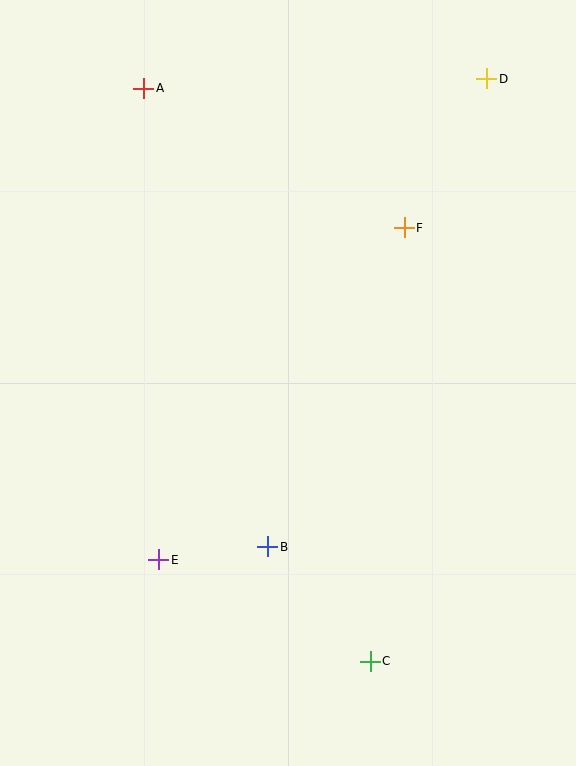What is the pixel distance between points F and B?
The distance between F and B is 347 pixels.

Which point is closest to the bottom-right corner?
Point C is closest to the bottom-right corner.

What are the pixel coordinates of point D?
Point D is at (487, 79).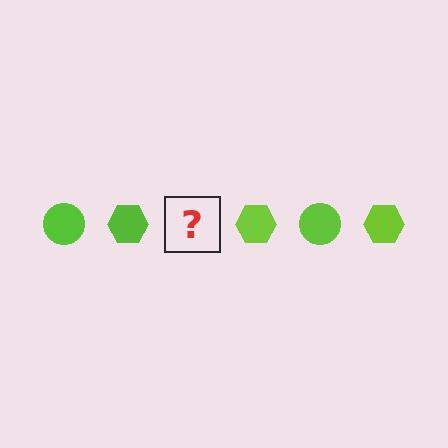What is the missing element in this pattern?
The missing element is a lime circle.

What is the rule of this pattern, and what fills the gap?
The rule is that the pattern cycles through circle, hexagon shapes in lime. The gap should be filled with a lime circle.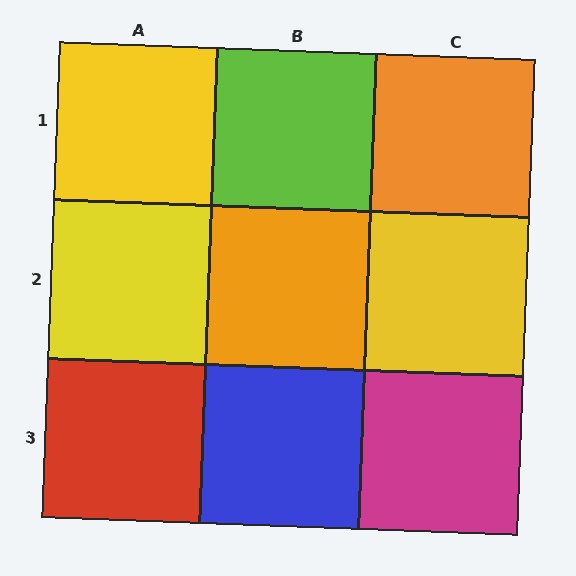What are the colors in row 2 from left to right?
Yellow, orange, yellow.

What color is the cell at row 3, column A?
Red.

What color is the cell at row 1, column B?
Lime.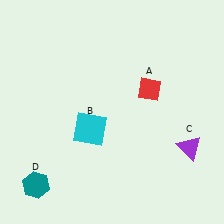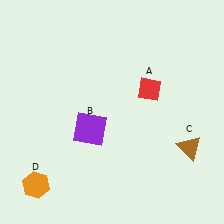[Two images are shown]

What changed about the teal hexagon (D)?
In Image 1, D is teal. In Image 2, it changed to orange.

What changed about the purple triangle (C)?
In Image 1, C is purple. In Image 2, it changed to brown.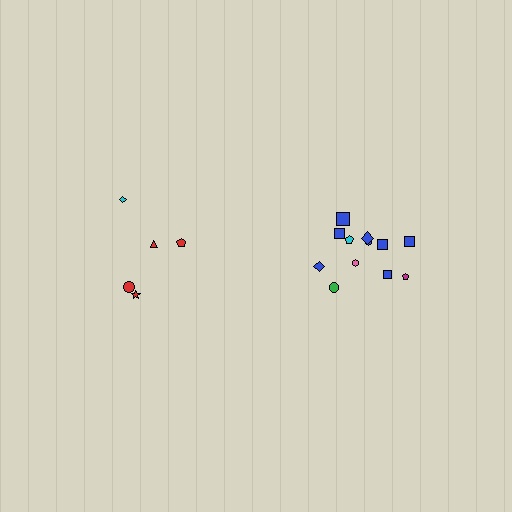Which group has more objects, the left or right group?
The right group.